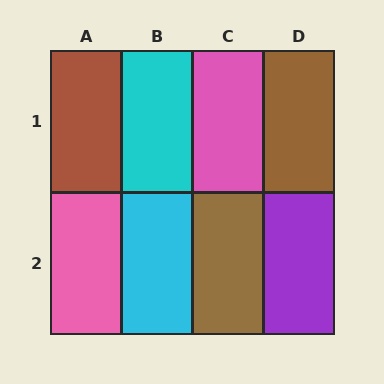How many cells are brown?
3 cells are brown.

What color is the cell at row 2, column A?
Pink.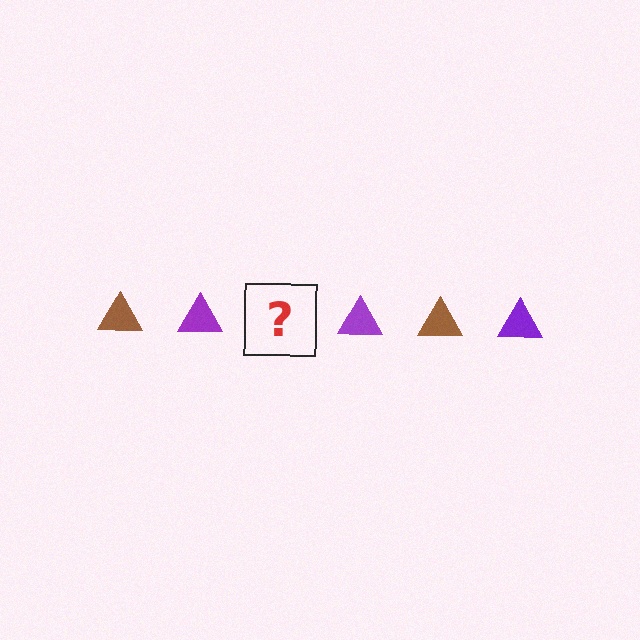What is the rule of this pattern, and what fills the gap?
The rule is that the pattern cycles through brown, purple triangles. The gap should be filled with a brown triangle.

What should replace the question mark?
The question mark should be replaced with a brown triangle.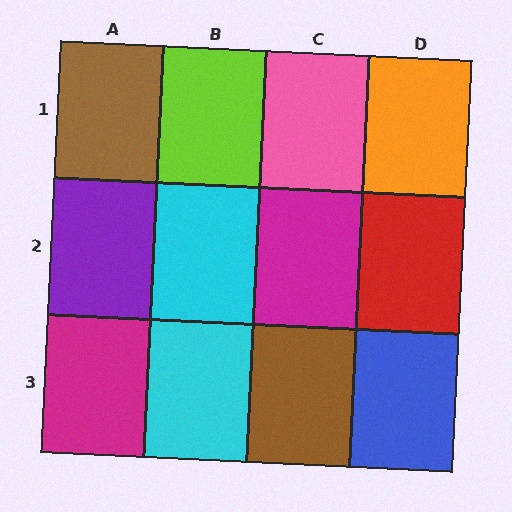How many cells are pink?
1 cell is pink.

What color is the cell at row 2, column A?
Purple.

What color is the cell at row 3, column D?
Blue.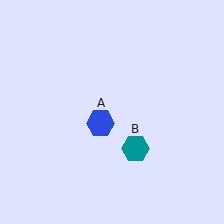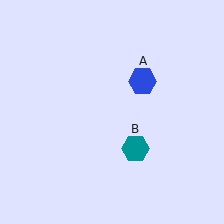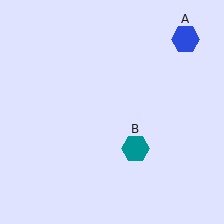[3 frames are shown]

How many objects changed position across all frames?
1 object changed position: blue hexagon (object A).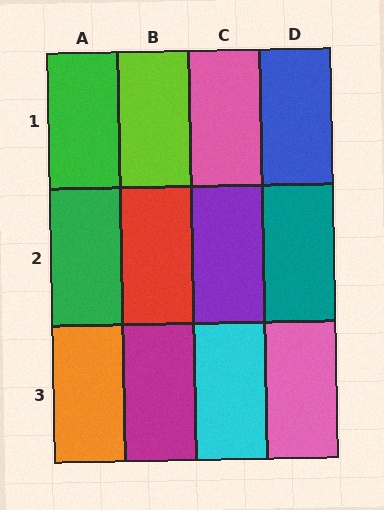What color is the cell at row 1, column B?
Lime.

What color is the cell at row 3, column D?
Pink.